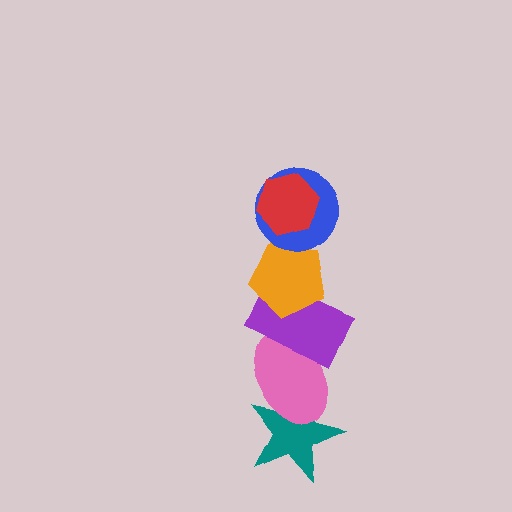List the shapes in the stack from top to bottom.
From top to bottom: the red hexagon, the blue circle, the orange pentagon, the purple rectangle, the pink ellipse, the teal star.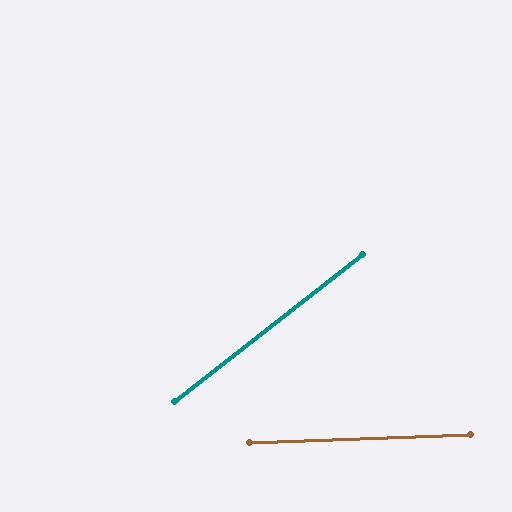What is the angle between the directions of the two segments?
Approximately 36 degrees.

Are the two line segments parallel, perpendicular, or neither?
Neither parallel nor perpendicular — they differ by about 36°.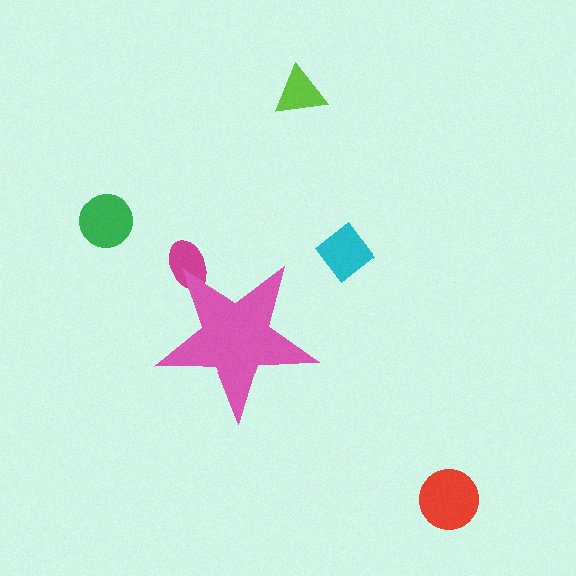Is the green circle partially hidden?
No, the green circle is fully visible.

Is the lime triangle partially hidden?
No, the lime triangle is fully visible.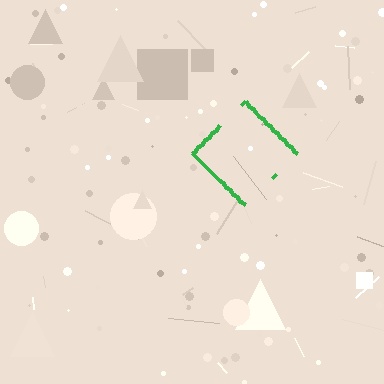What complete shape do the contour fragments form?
The contour fragments form a diamond.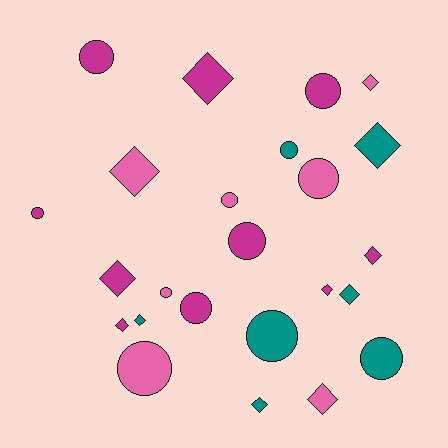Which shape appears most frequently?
Circle, with 12 objects.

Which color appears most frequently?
Magenta, with 10 objects.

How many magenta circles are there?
There are 5 magenta circles.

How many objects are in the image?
There are 24 objects.